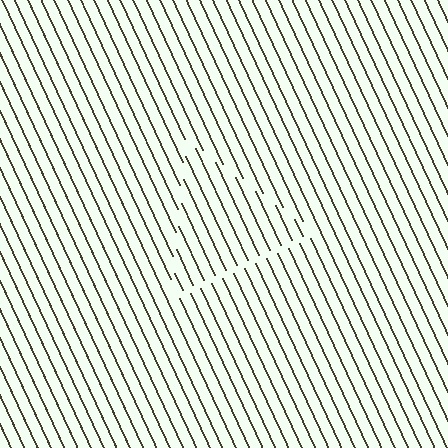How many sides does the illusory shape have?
3 sides — the line-ends trace a triangle.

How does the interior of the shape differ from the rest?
The interior of the shape contains the same grating, shifted by half a period — the contour is defined by the phase discontinuity where line-ends from the inner and outer gratings abut.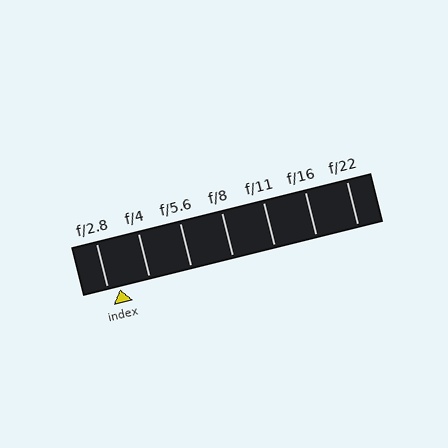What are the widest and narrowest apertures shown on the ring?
The widest aperture shown is f/2.8 and the narrowest is f/22.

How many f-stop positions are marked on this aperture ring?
There are 7 f-stop positions marked.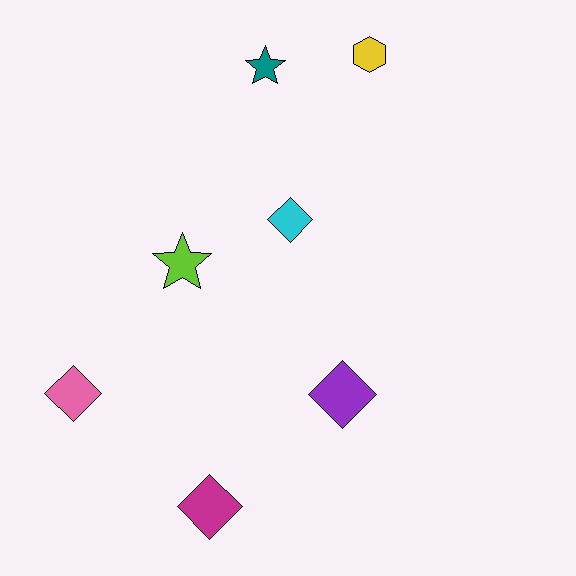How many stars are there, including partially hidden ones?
There are 2 stars.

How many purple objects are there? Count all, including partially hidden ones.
There is 1 purple object.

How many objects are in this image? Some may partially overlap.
There are 7 objects.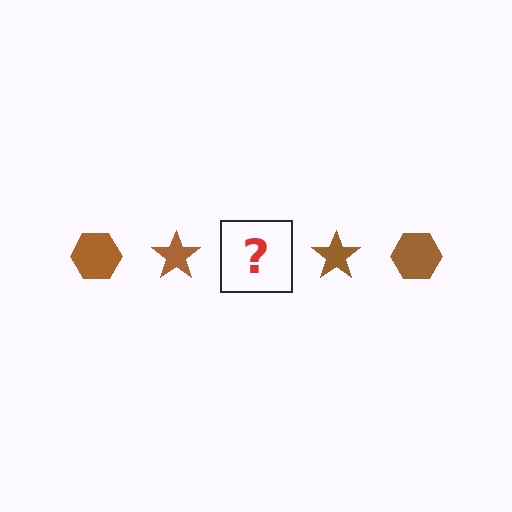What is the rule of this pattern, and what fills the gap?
The rule is that the pattern cycles through hexagon, star shapes in brown. The gap should be filled with a brown hexagon.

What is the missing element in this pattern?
The missing element is a brown hexagon.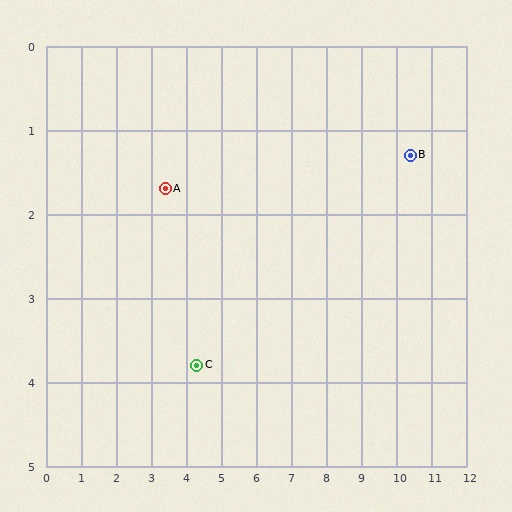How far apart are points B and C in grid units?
Points B and C are about 6.6 grid units apart.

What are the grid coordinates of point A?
Point A is at approximately (3.4, 1.7).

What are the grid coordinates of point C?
Point C is at approximately (4.3, 3.8).